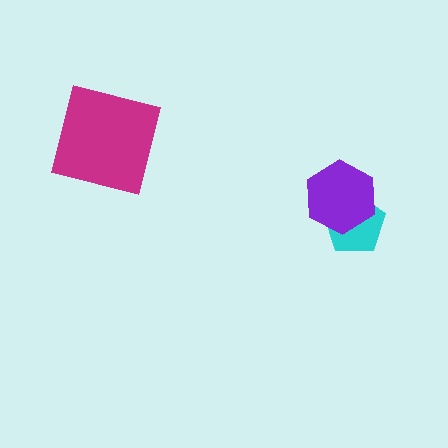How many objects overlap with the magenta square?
0 objects overlap with the magenta square.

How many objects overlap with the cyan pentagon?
1 object overlaps with the cyan pentagon.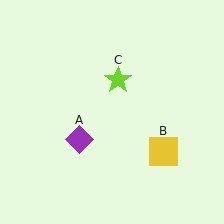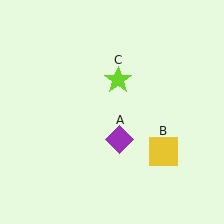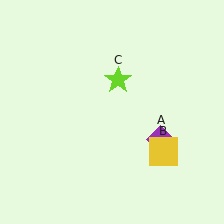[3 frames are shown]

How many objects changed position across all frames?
1 object changed position: purple diamond (object A).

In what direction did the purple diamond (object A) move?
The purple diamond (object A) moved right.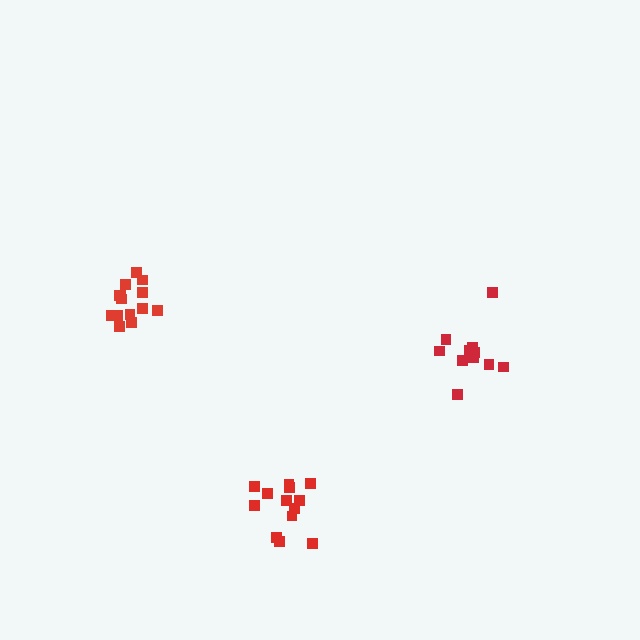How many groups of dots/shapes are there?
There are 3 groups.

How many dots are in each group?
Group 1: 13 dots, Group 2: 14 dots, Group 3: 11 dots (38 total).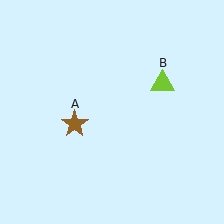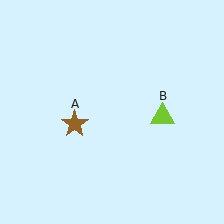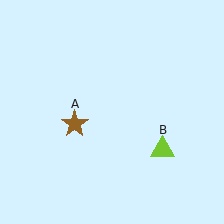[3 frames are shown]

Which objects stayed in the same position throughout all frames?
Brown star (object A) remained stationary.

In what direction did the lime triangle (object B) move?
The lime triangle (object B) moved down.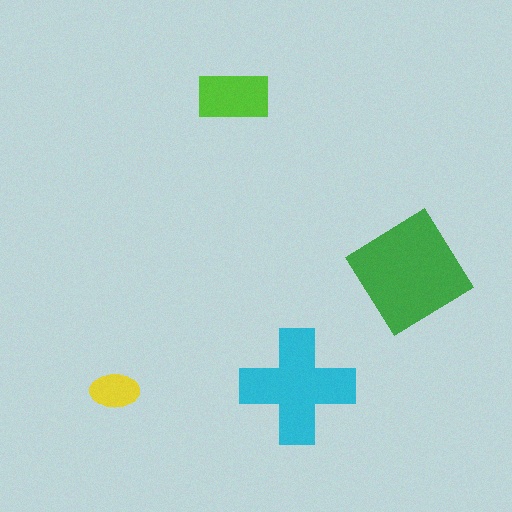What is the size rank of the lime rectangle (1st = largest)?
3rd.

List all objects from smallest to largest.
The yellow ellipse, the lime rectangle, the cyan cross, the green diamond.